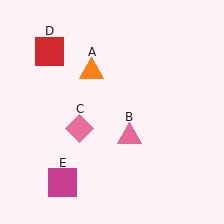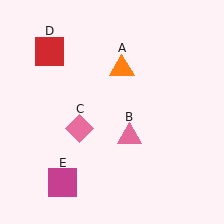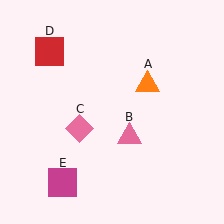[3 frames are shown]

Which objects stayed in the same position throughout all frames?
Pink triangle (object B) and pink diamond (object C) and red square (object D) and magenta square (object E) remained stationary.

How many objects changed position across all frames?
1 object changed position: orange triangle (object A).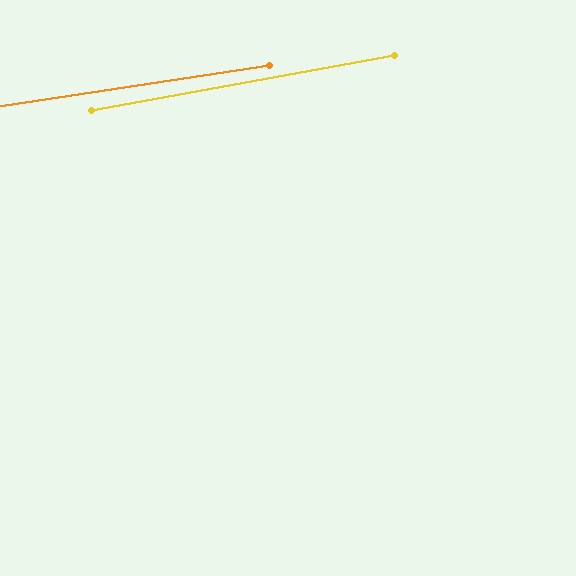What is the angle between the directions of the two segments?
Approximately 2 degrees.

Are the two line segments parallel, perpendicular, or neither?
Parallel — their directions differ by only 1.6°.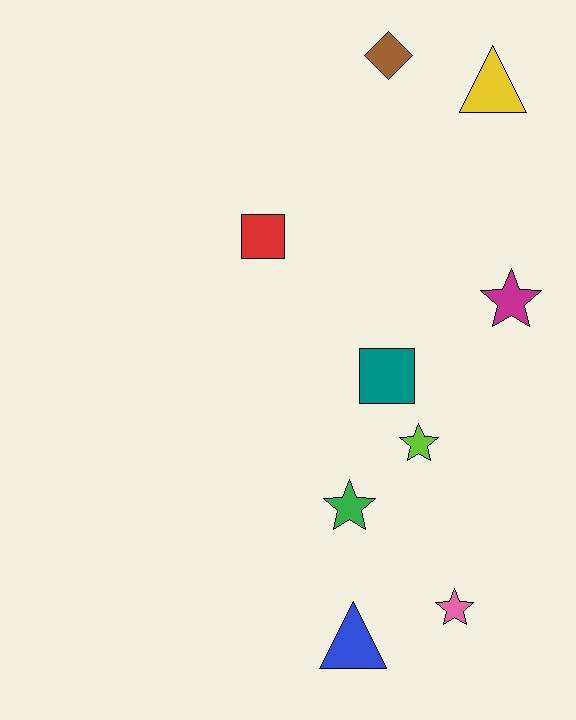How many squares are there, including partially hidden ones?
There are 2 squares.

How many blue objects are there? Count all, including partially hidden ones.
There is 1 blue object.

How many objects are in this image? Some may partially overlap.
There are 9 objects.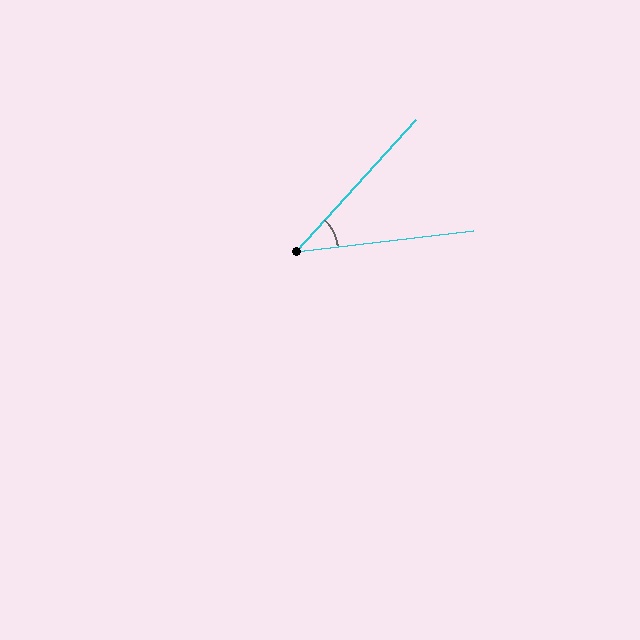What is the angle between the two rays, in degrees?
Approximately 41 degrees.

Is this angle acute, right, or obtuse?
It is acute.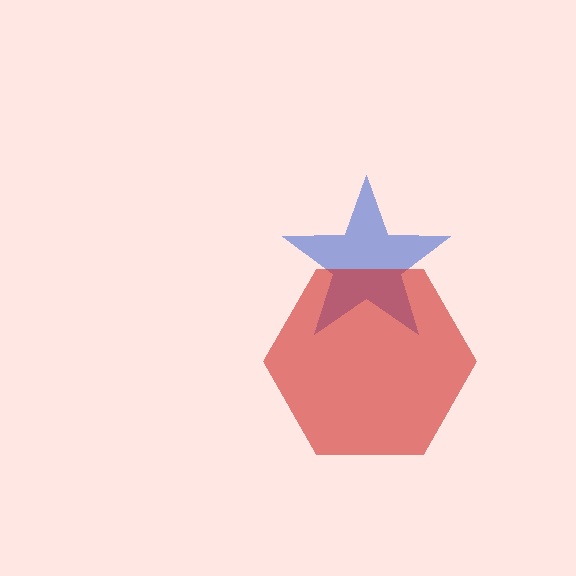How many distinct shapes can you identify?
There are 2 distinct shapes: a blue star, a red hexagon.